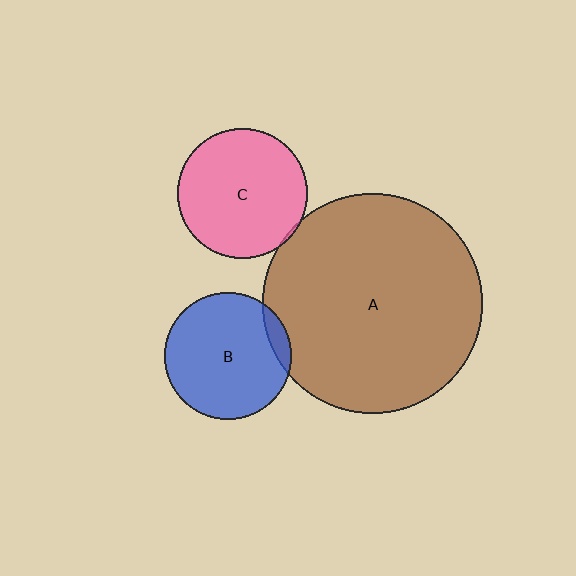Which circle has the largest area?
Circle A (brown).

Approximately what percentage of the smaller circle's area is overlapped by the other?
Approximately 10%.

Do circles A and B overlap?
Yes.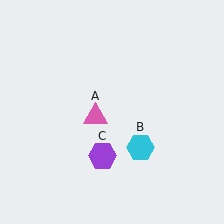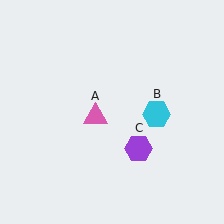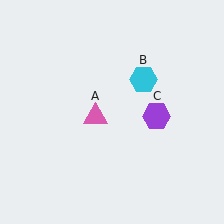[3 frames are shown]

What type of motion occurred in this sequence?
The cyan hexagon (object B), purple hexagon (object C) rotated counterclockwise around the center of the scene.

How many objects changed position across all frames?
2 objects changed position: cyan hexagon (object B), purple hexagon (object C).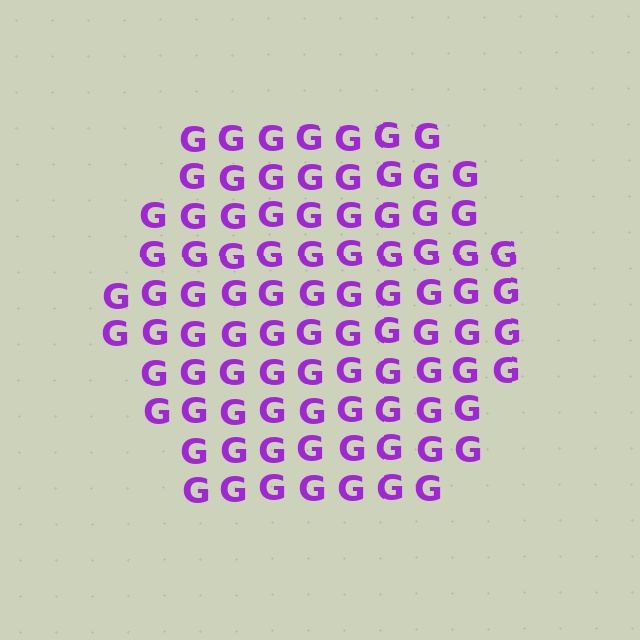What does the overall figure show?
The overall figure shows a hexagon.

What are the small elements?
The small elements are letter G's.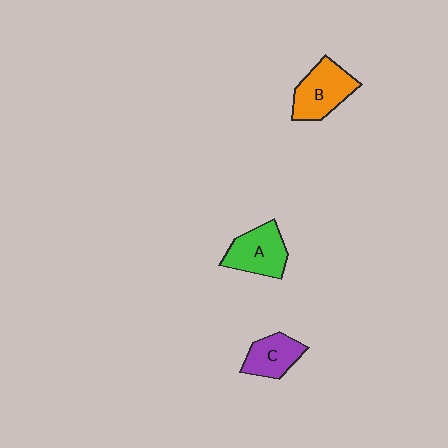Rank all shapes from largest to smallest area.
From largest to smallest: B (orange), A (green), C (purple).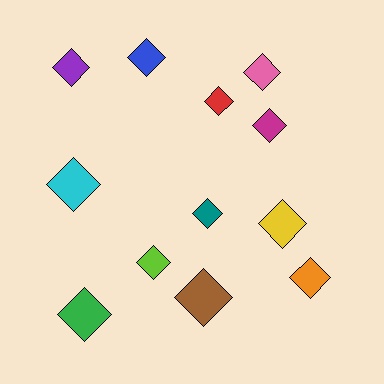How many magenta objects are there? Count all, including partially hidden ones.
There is 1 magenta object.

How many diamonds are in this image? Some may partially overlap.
There are 12 diamonds.